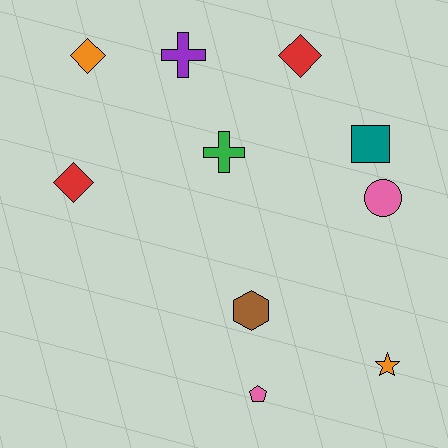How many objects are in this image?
There are 10 objects.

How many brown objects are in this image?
There is 1 brown object.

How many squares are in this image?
There is 1 square.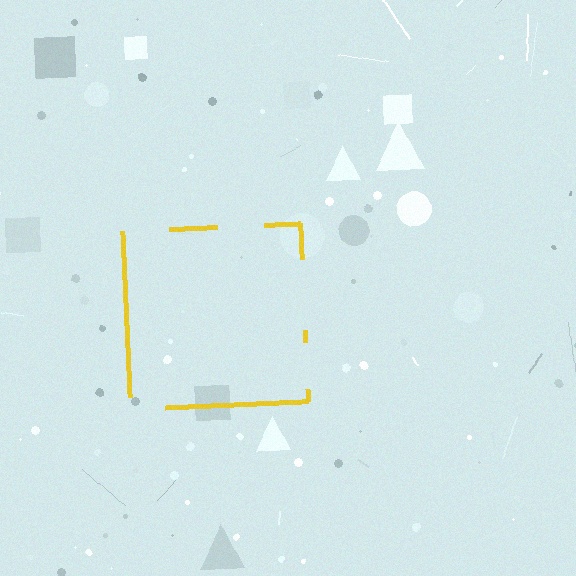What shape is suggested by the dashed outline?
The dashed outline suggests a square.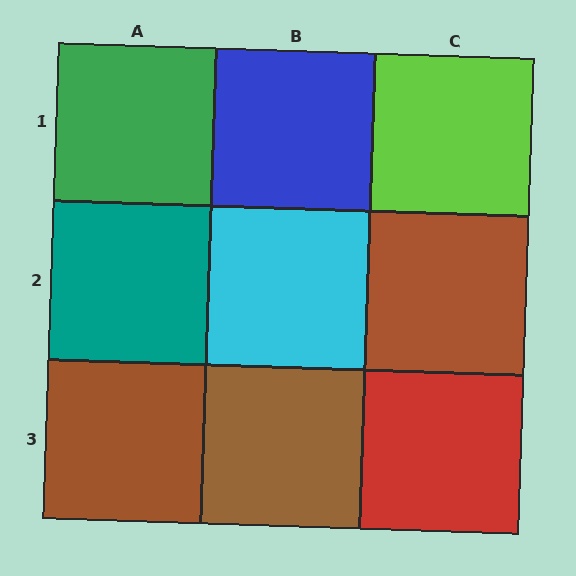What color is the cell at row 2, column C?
Brown.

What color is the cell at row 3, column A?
Brown.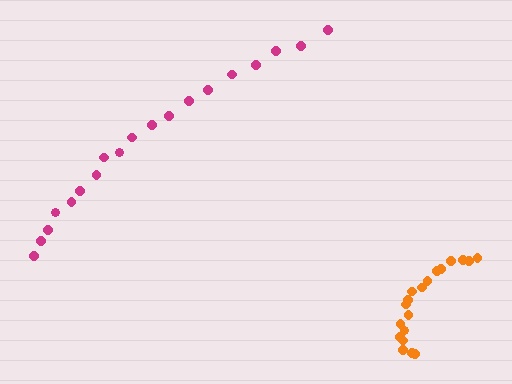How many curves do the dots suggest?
There are 2 distinct paths.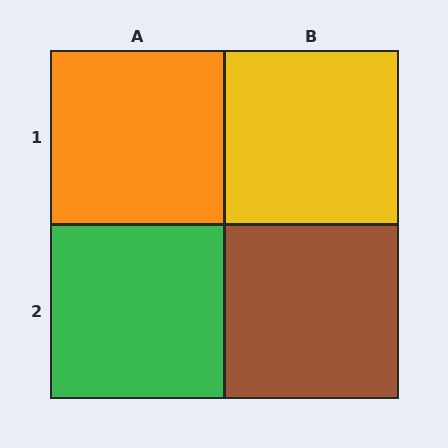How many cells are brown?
1 cell is brown.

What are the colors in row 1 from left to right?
Orange, yellow.